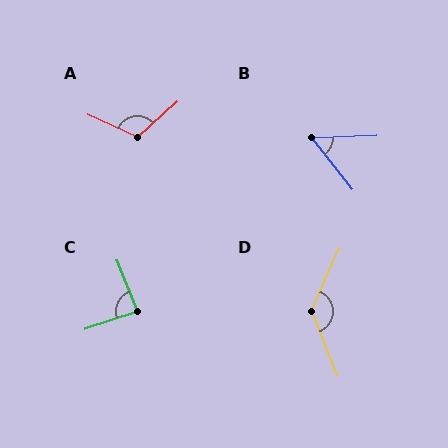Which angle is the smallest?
B, at approximately 54 degrees.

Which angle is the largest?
D, at approximately 134 degrees.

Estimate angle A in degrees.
Approximately 113 degrees.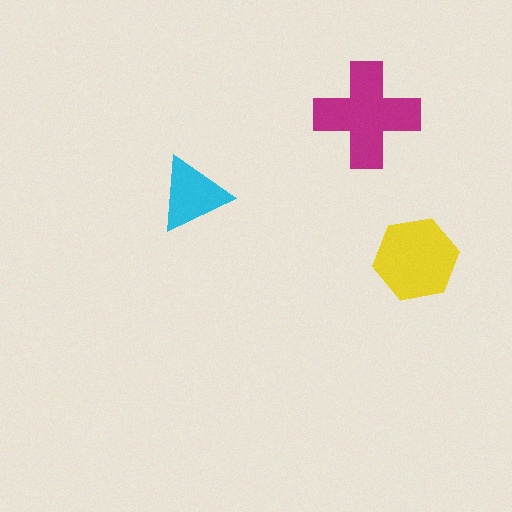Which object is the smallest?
The cyan triangle.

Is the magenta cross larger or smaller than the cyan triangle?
Larger.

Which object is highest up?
The magenta cross is topmost.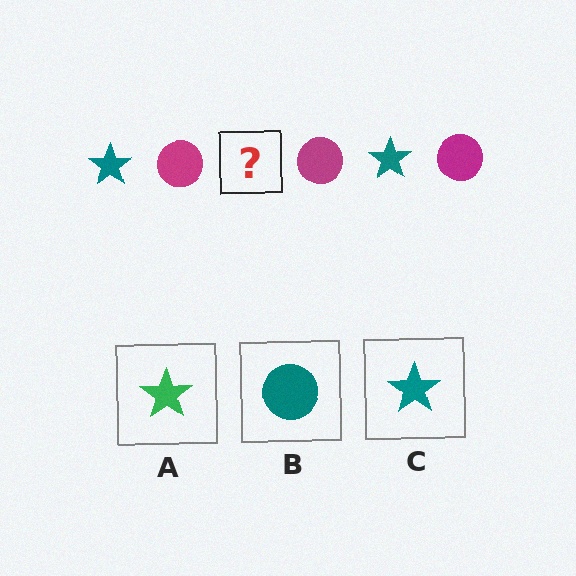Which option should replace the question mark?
Option C.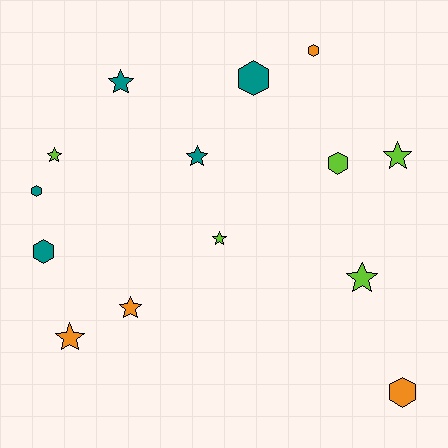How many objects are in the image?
There are 14 objects.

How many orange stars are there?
There are 2 orange stars.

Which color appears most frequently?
Teal, with 5 objects.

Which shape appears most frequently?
Star, with 8 objects.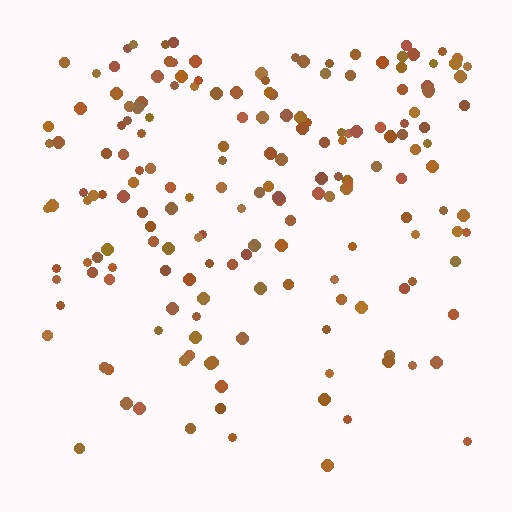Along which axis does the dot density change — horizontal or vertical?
Vertical.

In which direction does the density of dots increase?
From bottom to top, with the top side densest.